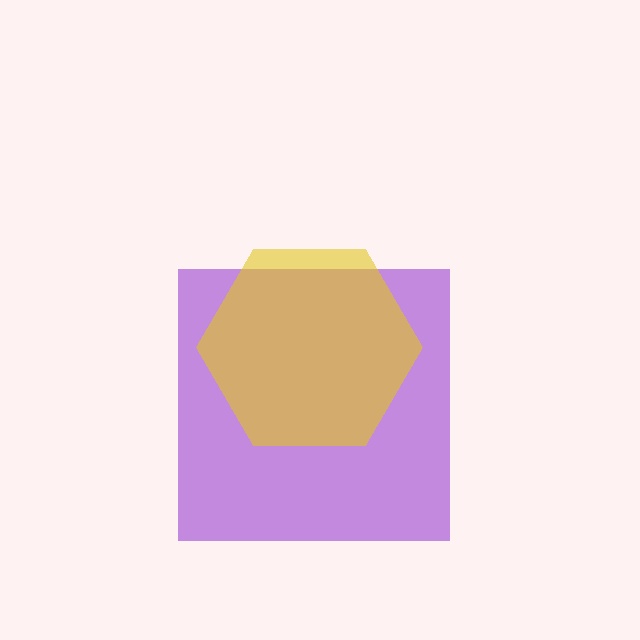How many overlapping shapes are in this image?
There are 2 overlapping shapes in the image.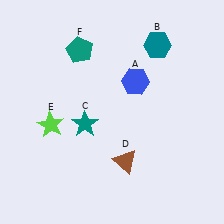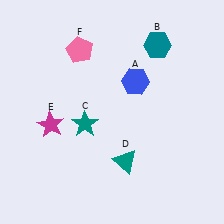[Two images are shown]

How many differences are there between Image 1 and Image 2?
There are 3 differences between the two images.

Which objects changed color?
D changed from brown to teal. E changed from lime to magenta. F changed from teal to pink.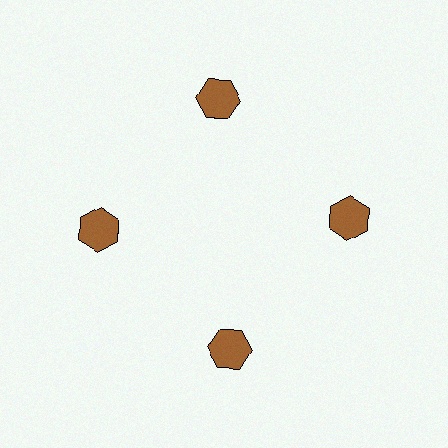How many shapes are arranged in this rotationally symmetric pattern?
There are 4 shapes, arranged in 4 groups of 1.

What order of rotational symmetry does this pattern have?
This pattern has 4-fold rotational symmetry.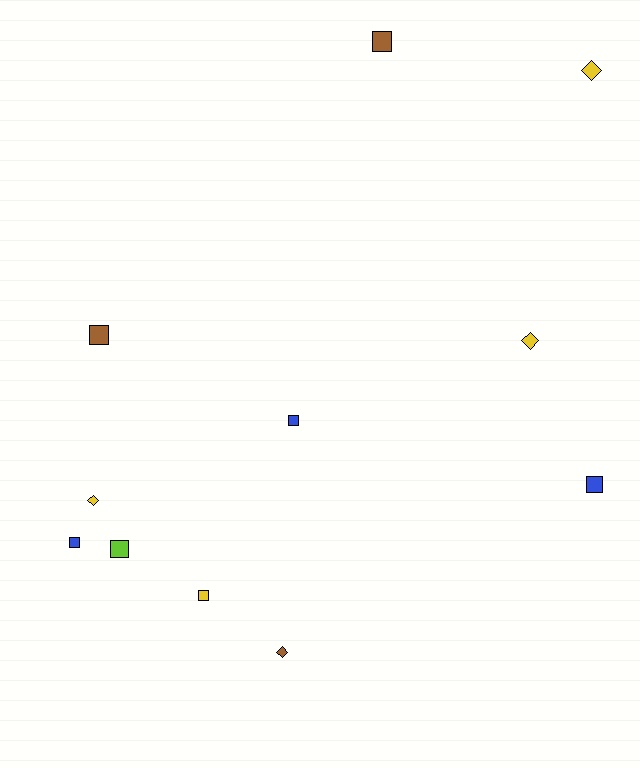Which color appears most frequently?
Yellow, with 4 objects.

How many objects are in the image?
There are 11 objects.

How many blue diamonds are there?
There are no blue diamonds.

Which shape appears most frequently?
Square, with 7 objects.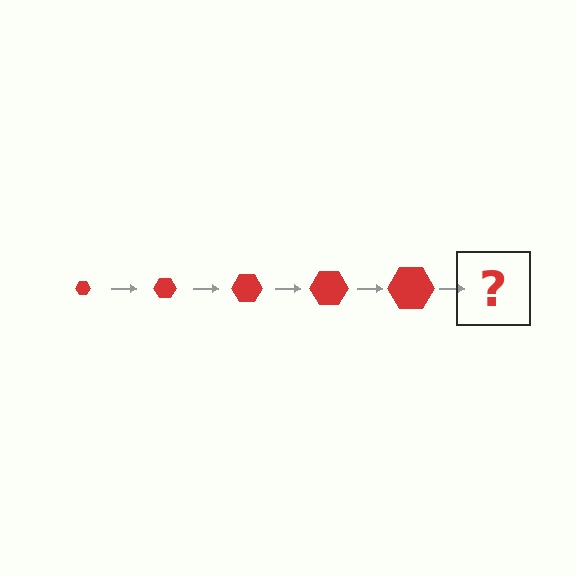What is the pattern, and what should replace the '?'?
The pattern is that the hexagon gets progressively larger each step. The '?' should be a red hexagon, larger than the previous one.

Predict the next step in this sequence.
The next step is a red hexagon, larger than the previous one.